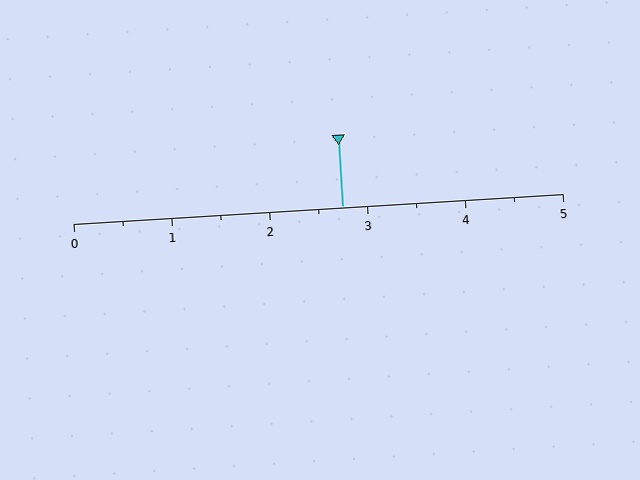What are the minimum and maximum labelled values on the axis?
The axis runs from 0 to 5.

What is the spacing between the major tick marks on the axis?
The major ticks are spaced 1 apart.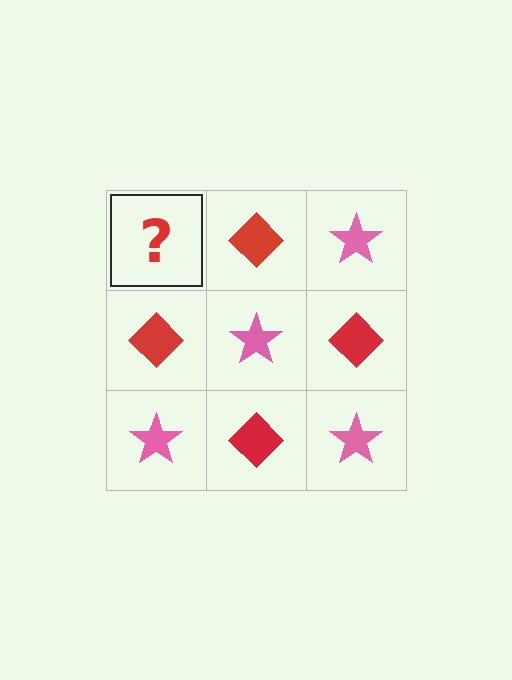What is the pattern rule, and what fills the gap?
The rule is that it alternates pink star and red diamond in a checkerboard pattern. The gap should be filled with a pink star.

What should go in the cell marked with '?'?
The missing cell should contain a pink star.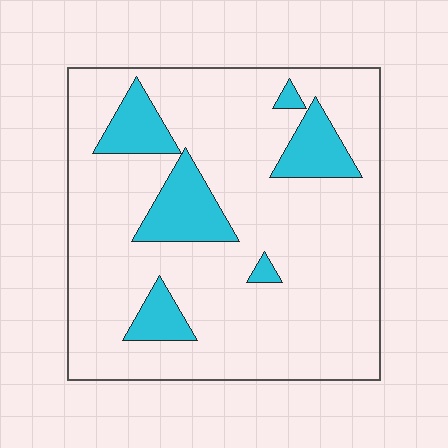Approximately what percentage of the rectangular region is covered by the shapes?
Approximately 15%.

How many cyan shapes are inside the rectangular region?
6.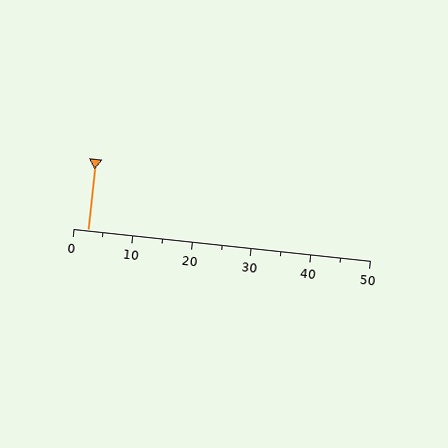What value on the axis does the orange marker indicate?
The marker indicates approximately 2.5.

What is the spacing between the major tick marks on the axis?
The major ticks are spaced 10 apart.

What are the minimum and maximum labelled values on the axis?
The axis runs from 0 to 50.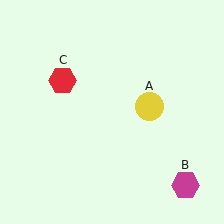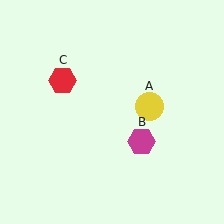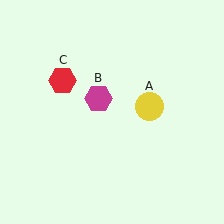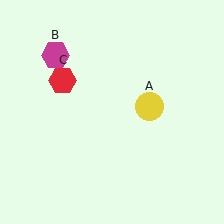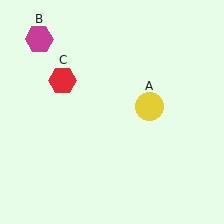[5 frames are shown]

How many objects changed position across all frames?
1 object changed position: magenta hexagon (object B).